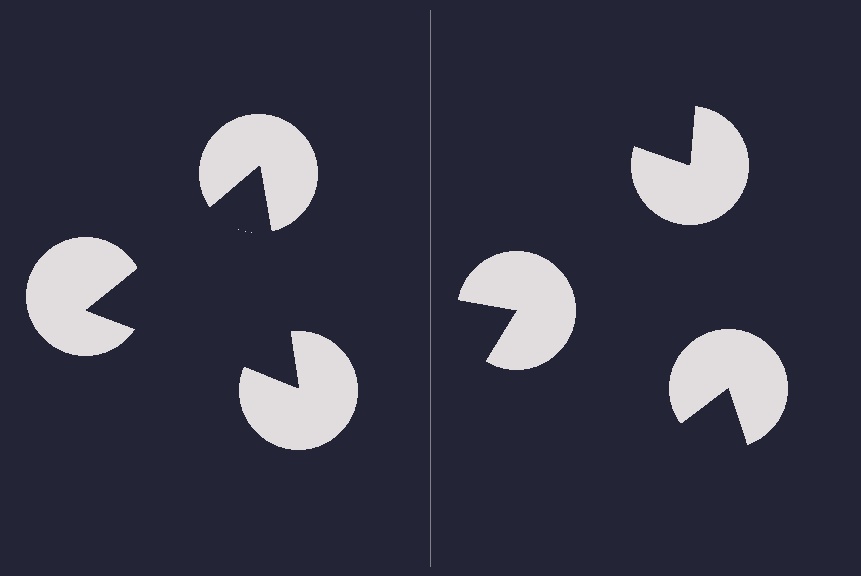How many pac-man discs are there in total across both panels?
6 — 3 on each side.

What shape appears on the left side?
An illusory triangle.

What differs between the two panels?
The pac-man discs are positioned identically on both sides; only the wedge orientations differ. On the left they align to a triangle; on the right they are misaligned.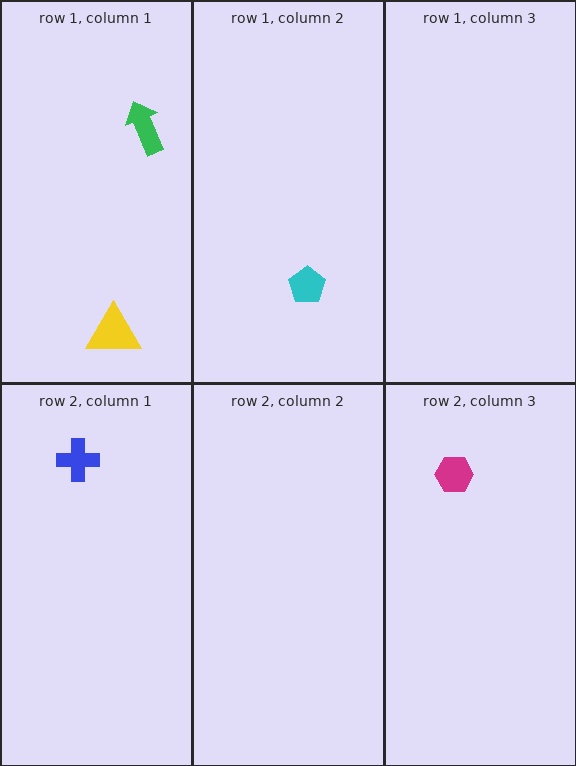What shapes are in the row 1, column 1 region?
The green arrow, the yellow triangle.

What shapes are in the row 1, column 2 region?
The cyan pentagon.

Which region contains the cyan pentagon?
The row 1, column 2 region.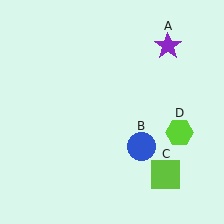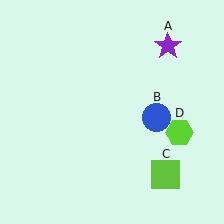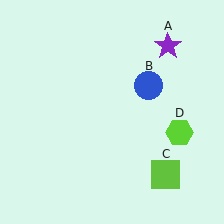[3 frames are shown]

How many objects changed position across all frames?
1 object changed position: blue circle (object B).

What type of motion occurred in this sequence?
The blue circle (object B) rotated counterclockwise around the center of the scene.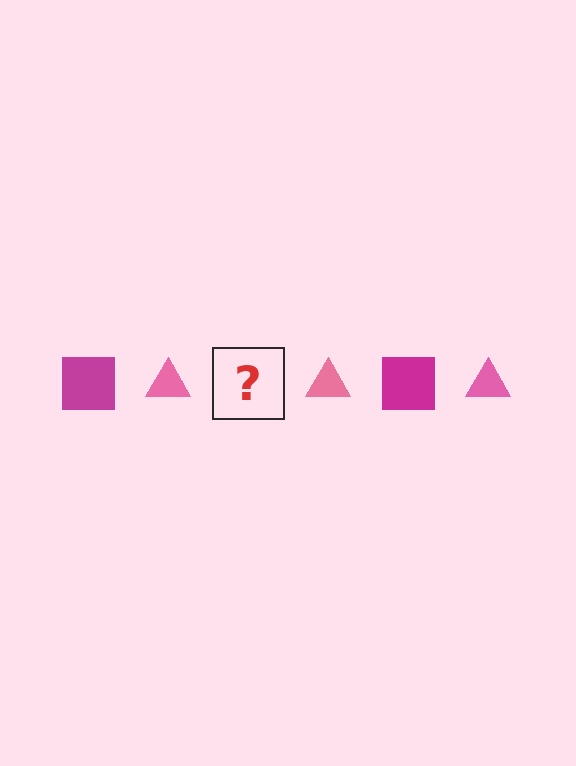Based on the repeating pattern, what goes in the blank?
The blank should be a magenta square.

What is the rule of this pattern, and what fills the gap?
The rule is that the pattern alternates between magenta square and pink triangle. The gap should be filled with a magenta square.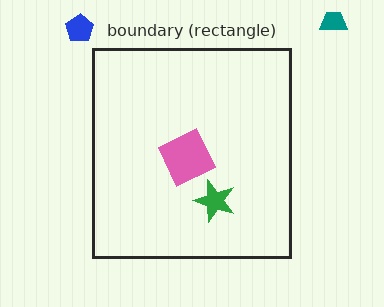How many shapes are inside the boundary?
2 inside, 2 outside.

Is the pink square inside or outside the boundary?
Inside.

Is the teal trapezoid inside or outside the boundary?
Outside.